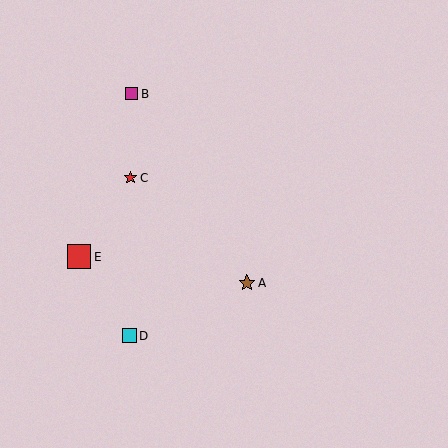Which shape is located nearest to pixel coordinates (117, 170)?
The red star (labeled C) at (130, 178) is nearest to that location.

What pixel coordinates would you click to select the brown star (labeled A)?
Click at (247, 283) to select the brown star A.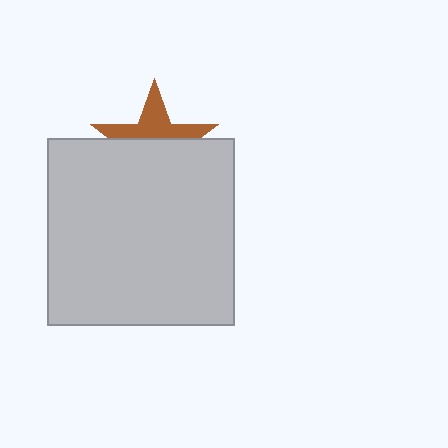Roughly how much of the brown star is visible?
A small part of it is visible (roughly 43%).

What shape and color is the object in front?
The object in front is a light gray square.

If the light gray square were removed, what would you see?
You would see the complete brown star.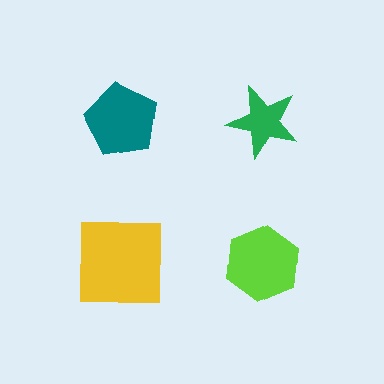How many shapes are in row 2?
2 shapes.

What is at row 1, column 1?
A teal pentagon.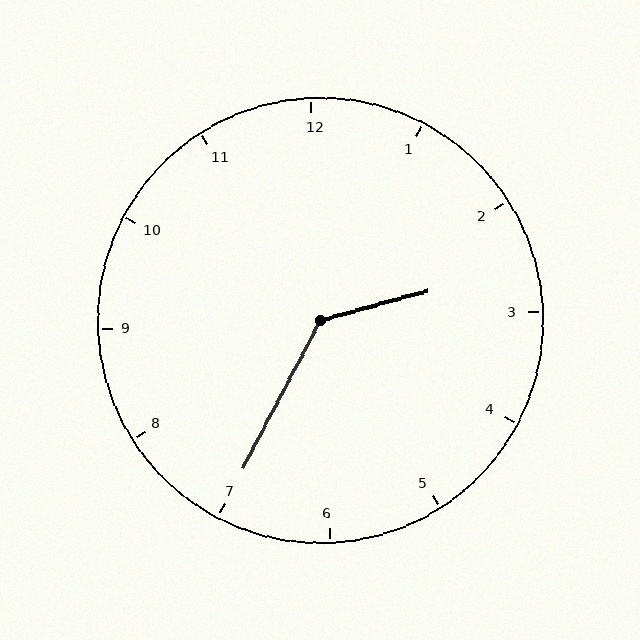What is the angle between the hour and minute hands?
Approximately 132 degrees.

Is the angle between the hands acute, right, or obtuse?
It is obtuse.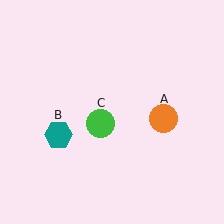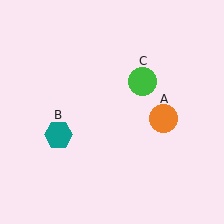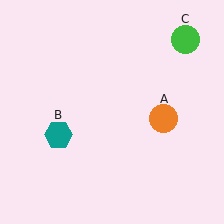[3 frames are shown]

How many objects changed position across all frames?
1 object changed position: green circle (object C).